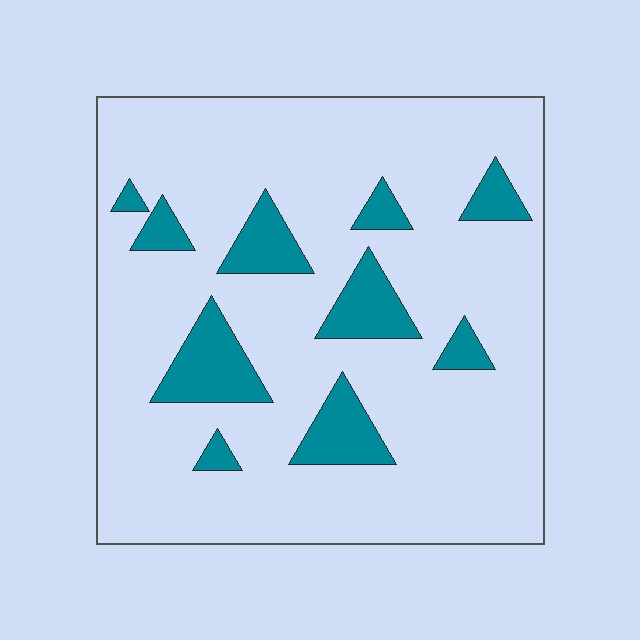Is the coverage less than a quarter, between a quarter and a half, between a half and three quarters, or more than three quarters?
Less than a quarter.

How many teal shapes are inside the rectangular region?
10.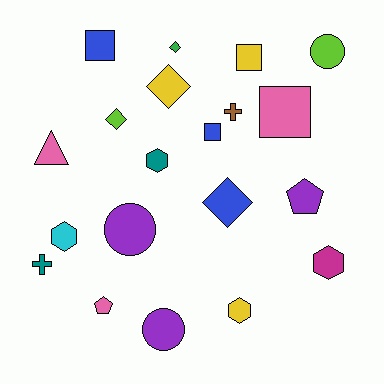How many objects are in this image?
There are 20 objects.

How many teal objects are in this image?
There are 2 teal objects.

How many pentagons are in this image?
There are 2 pentagons.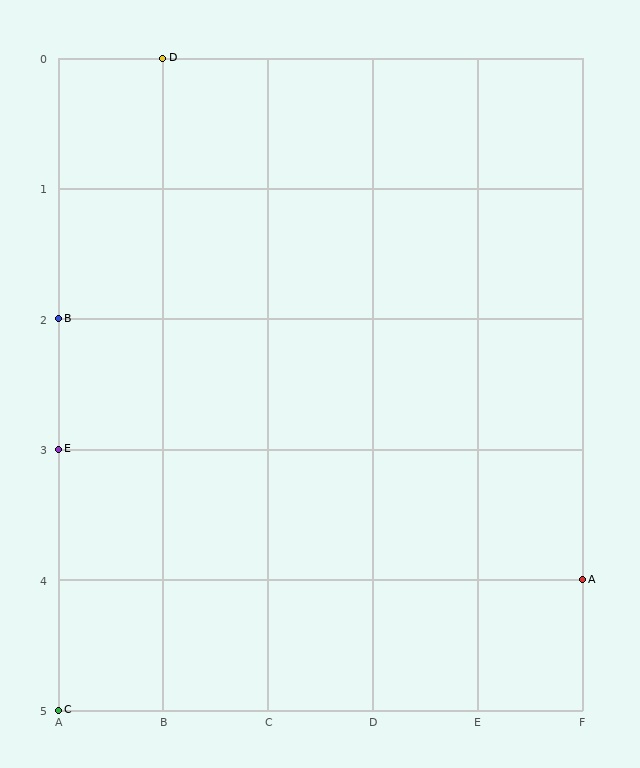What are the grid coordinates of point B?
Point B is at grid coordinates (A, 2).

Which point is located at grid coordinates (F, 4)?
Point A is at (F, 4).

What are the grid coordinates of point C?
Point C is at grid coordinates (A, 5).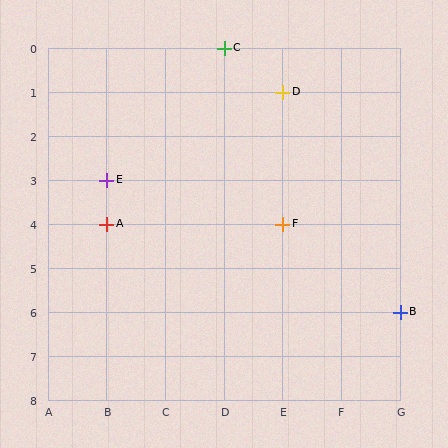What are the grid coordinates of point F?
Point F is at grid coordinates (E, 4).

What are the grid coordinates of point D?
Point D is at grid coordinates (E, 1).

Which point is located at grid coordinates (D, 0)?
Point C is at (D, 0).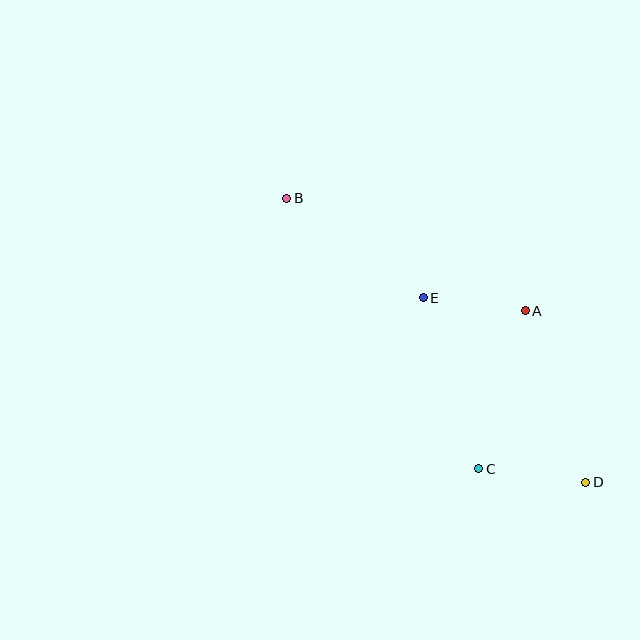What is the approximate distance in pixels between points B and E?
The distance between B and E is approximately 168 pixels.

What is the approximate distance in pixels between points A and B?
The distance between A and B is approximately 264 pixels.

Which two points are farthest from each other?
Points B and D are farthest from each other.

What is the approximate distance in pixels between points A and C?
The distance between A and C is approximately 165 pixels.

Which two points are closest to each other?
Points A and E are closest to each other.